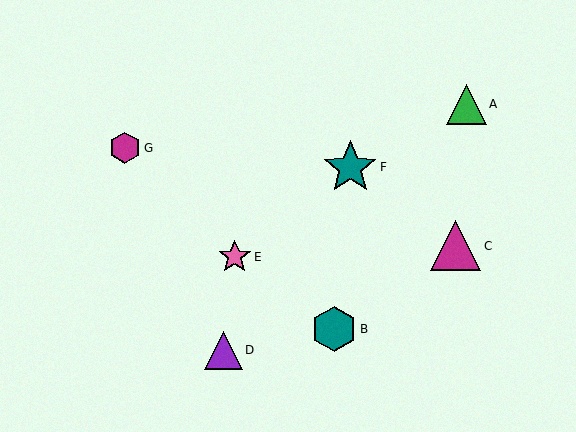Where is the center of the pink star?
The center of the pink star is at (235, 257).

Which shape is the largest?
The teal star (labeled F) is the largest.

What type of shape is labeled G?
Shape G is a magenta hexagon.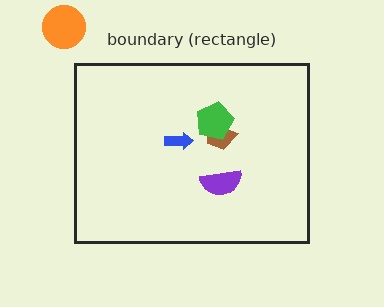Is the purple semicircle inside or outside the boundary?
Inside.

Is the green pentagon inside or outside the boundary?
Inside.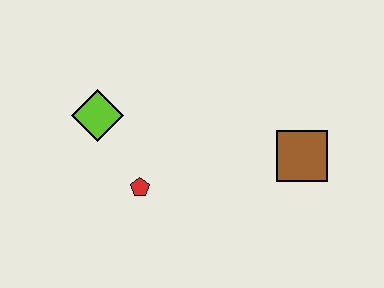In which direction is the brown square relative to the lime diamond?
The brown square is to the right of the lime diamond.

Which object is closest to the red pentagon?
The lime diamond is closest to the red pentagon.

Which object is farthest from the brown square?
The lime diamond is farthest from the brown square.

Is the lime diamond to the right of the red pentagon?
No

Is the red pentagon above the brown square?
No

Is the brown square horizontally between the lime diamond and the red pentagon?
No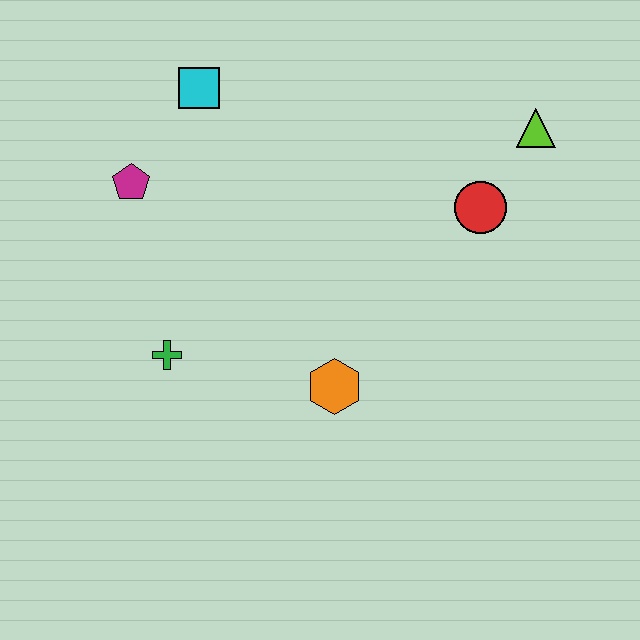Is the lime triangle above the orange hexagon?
Yes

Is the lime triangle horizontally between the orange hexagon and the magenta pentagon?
No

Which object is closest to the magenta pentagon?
The cyan square is closest to the magenta pentagon.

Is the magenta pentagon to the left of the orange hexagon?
Yes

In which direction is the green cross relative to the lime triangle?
The green cross is to the left of the lime triangle.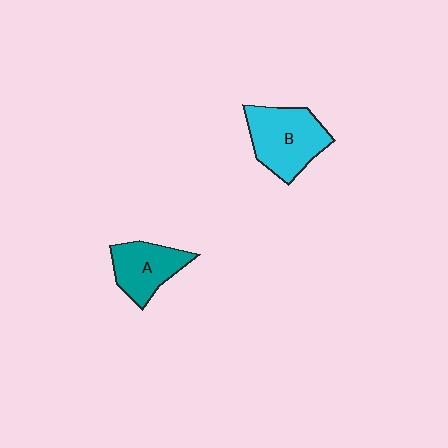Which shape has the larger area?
Shape B (cyan).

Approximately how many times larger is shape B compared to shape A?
Approximately 1.4 times.